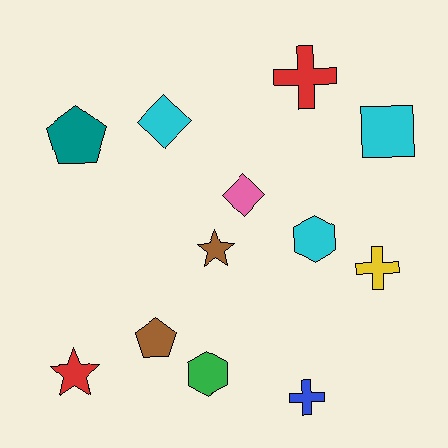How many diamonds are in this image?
There are 2 diamonds.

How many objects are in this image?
There are 12 objects.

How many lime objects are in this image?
There are no lime objects.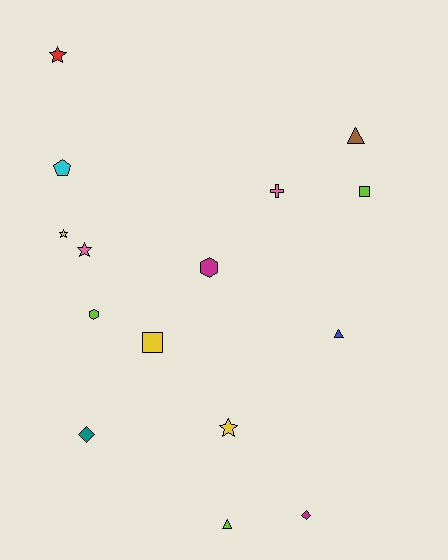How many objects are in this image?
There are 15 objects.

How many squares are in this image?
There are 2 squares.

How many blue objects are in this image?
There is 1 blue object.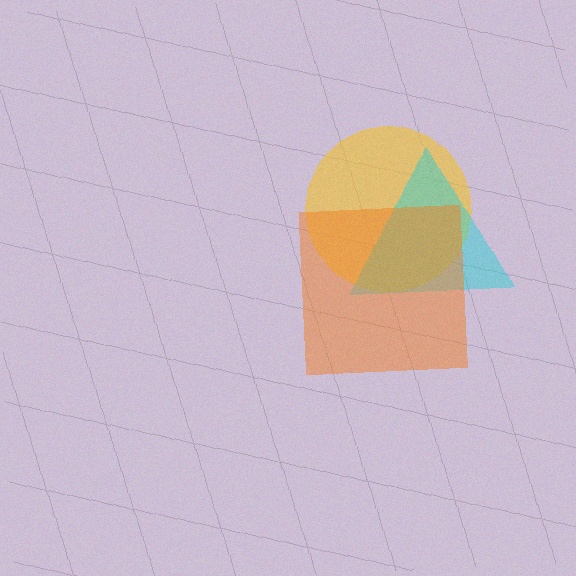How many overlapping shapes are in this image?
There are 3 overlapping shapes in the image.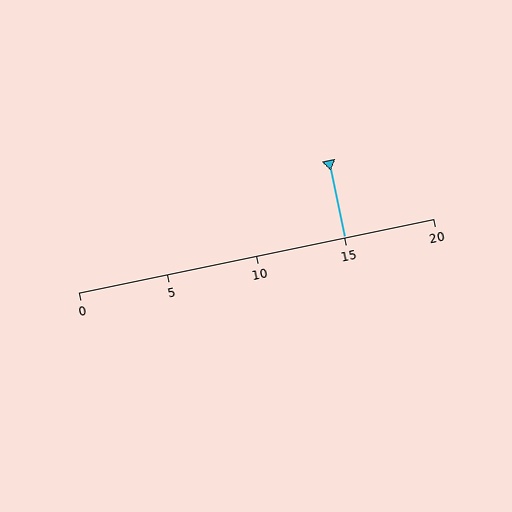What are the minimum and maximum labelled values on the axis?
The axis runs from 0 to 20.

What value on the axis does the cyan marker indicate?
The marker indicates approximately 15.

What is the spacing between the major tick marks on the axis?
The major ticks are spaced 5 apart.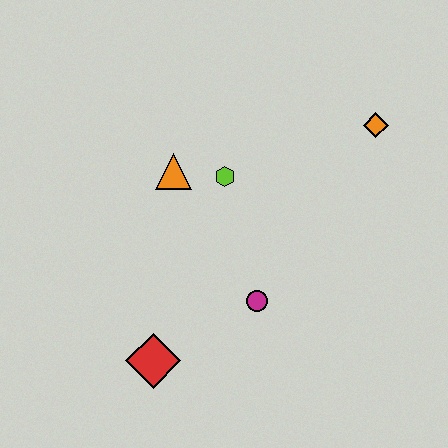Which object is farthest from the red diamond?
The orange diamond is farthest from the red diamond.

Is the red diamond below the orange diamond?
Yes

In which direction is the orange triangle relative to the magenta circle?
The orange triangle is above the magenta circle.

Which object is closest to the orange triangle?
The lime hexagon is closest to the orange triangle.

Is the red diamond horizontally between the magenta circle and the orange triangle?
No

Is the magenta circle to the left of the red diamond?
No